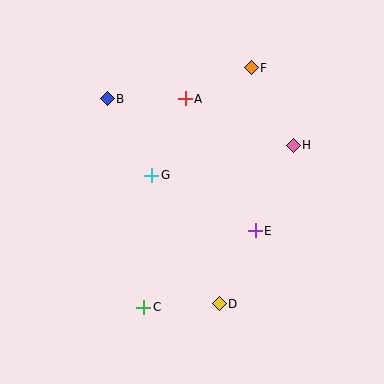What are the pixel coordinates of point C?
Point C is at (144, 307).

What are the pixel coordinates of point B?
Point B is at (107, 99).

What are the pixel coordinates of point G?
Point G is at (152, 175).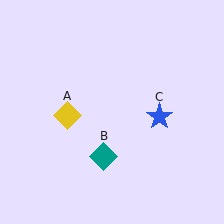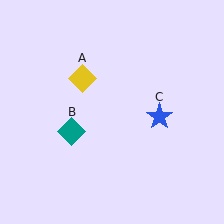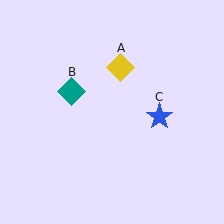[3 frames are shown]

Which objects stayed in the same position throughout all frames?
Blue star (object C) remained stationary.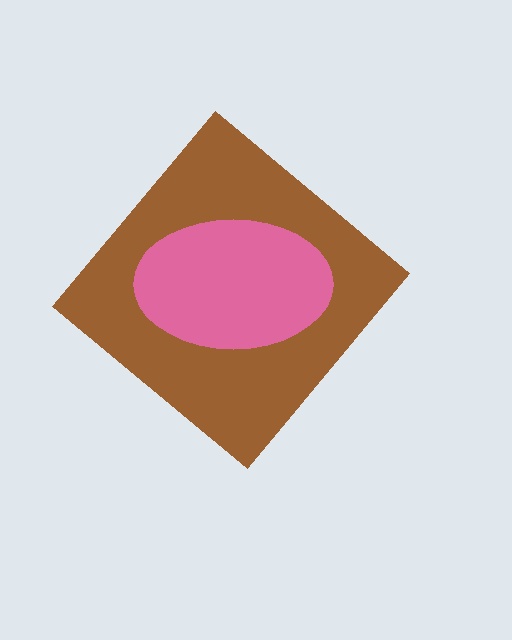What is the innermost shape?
The pink ellipse.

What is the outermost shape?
The brown diamond.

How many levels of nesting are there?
2.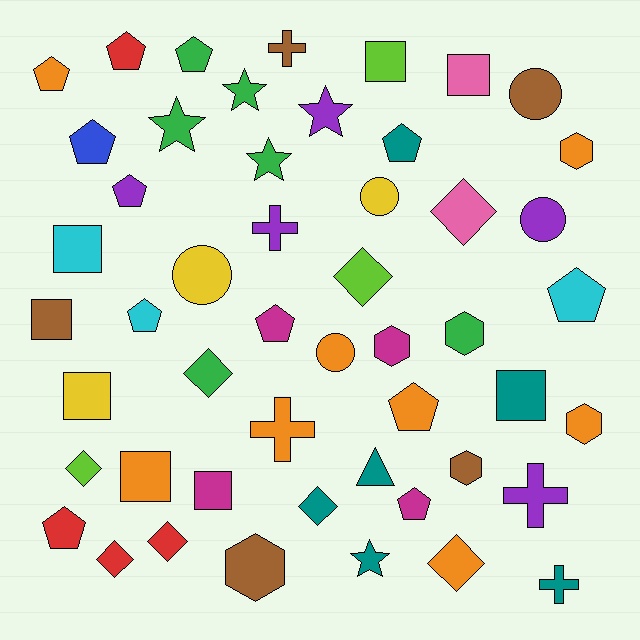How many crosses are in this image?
There are 5 crosses.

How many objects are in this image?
There are 50 objects.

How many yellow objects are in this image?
There are 3 yellow objects.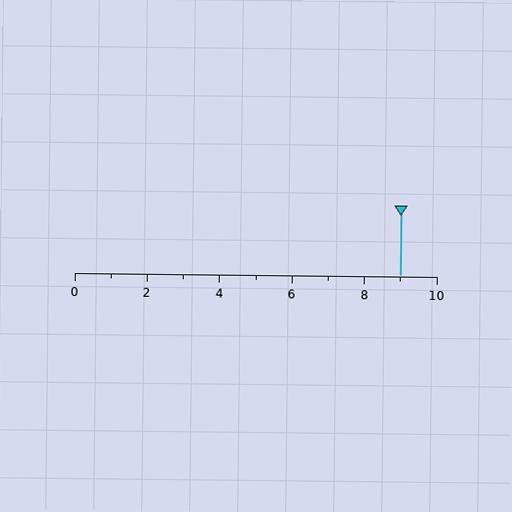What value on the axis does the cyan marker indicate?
The marker indicates approximately 9.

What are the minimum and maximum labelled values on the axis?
The axis runs from 0 to 10.